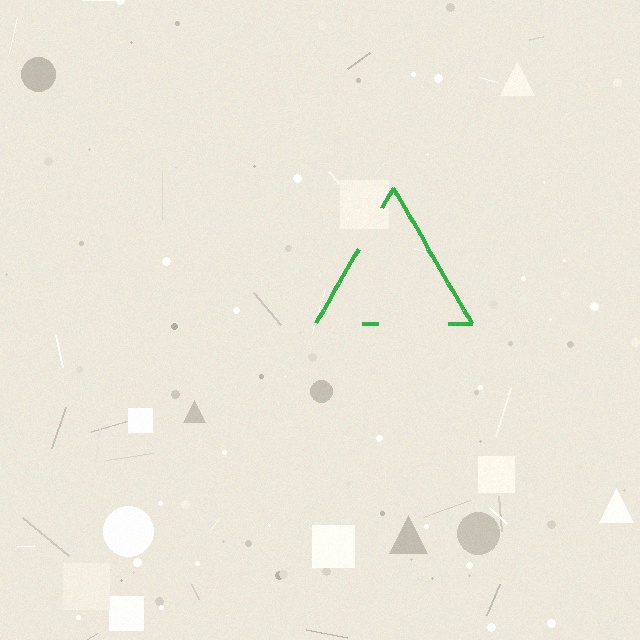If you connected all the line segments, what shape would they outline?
They would outline a triangle.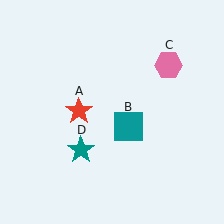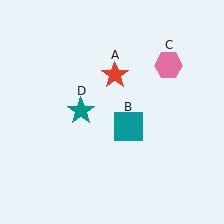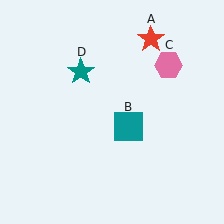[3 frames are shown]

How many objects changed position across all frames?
2 objects changed position: red star (object A), teal star (object D).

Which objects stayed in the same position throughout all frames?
Teal square (object B) and pink hexagon (object C) remained stationary.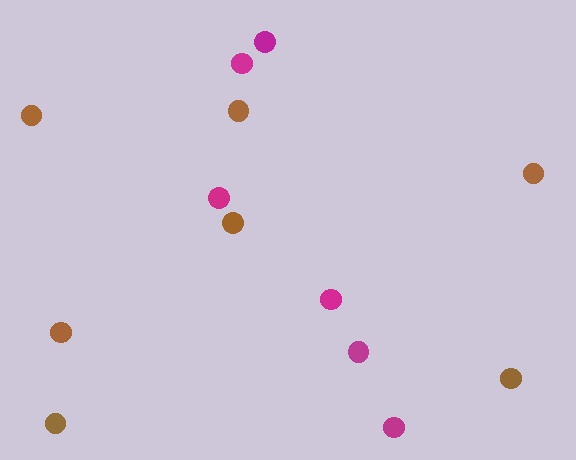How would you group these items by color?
There are 2 groups: one group of brown circles (7) and one group of magenta circles (6).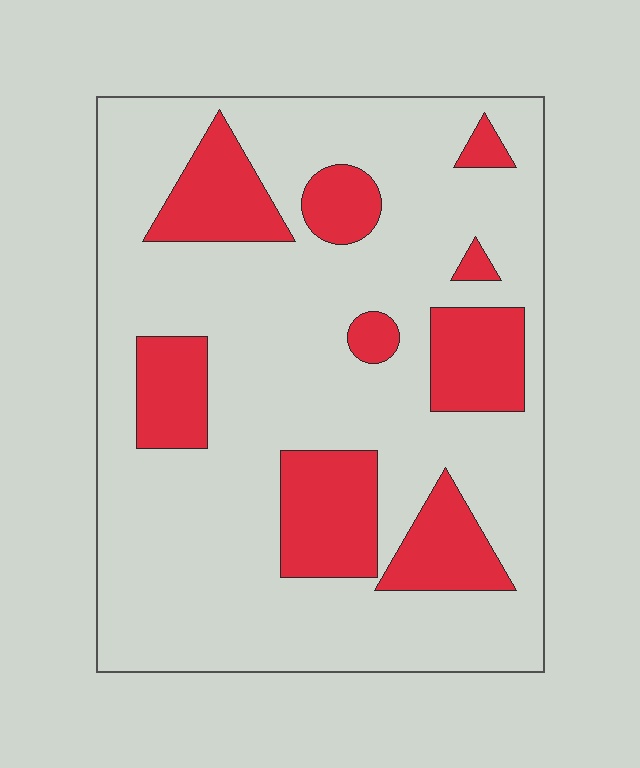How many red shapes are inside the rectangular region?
9.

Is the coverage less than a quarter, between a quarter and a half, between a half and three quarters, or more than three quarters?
Less than a quarter.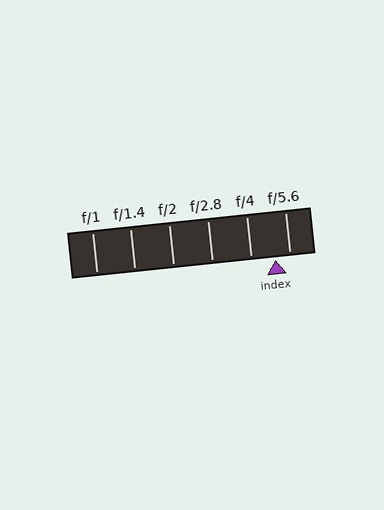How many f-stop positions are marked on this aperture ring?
There are 6 f-stop positions marked.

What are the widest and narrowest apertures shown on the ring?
The widest aperture shown is f/1 and the narrowest is f/5.6.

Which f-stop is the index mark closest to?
The index mark is closest to f/5.6.